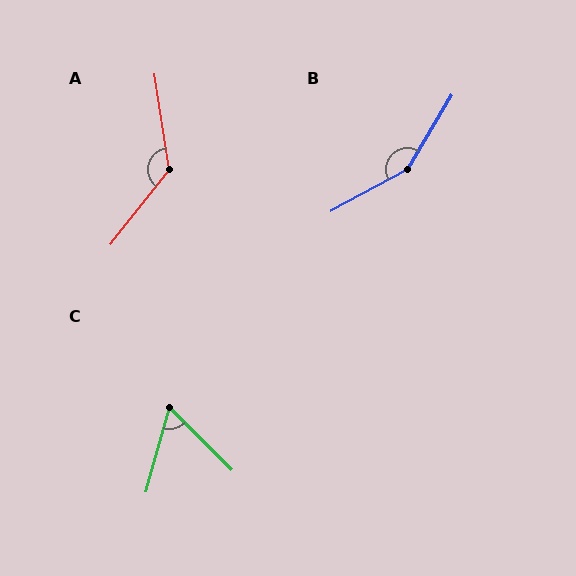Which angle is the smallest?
C, at approximately 61 degrees.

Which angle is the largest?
B, at approximately 149 degrees.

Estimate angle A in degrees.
Approximately 133 degrees.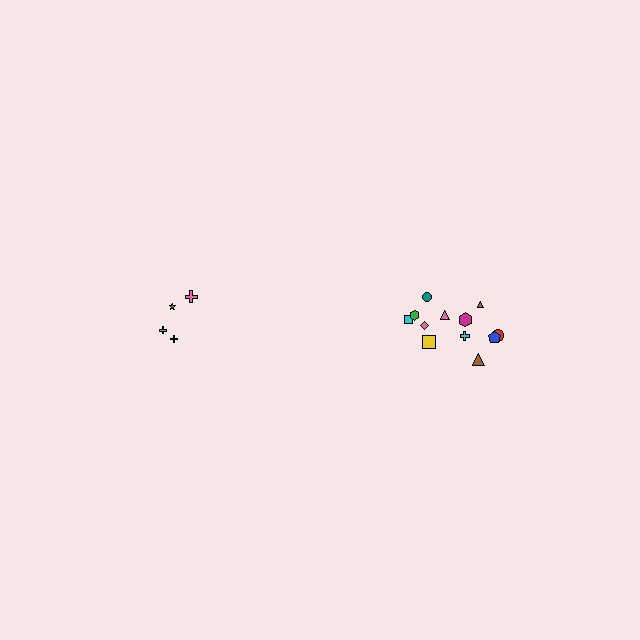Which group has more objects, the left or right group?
The right group.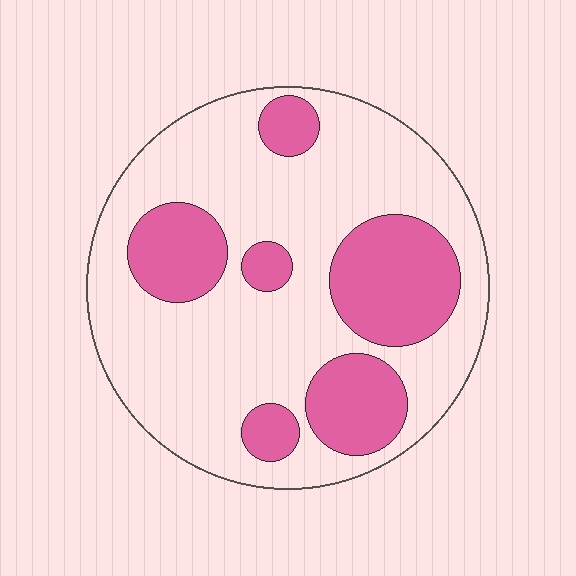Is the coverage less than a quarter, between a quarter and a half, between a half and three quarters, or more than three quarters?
Between a quarter and a half.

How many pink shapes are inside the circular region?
6.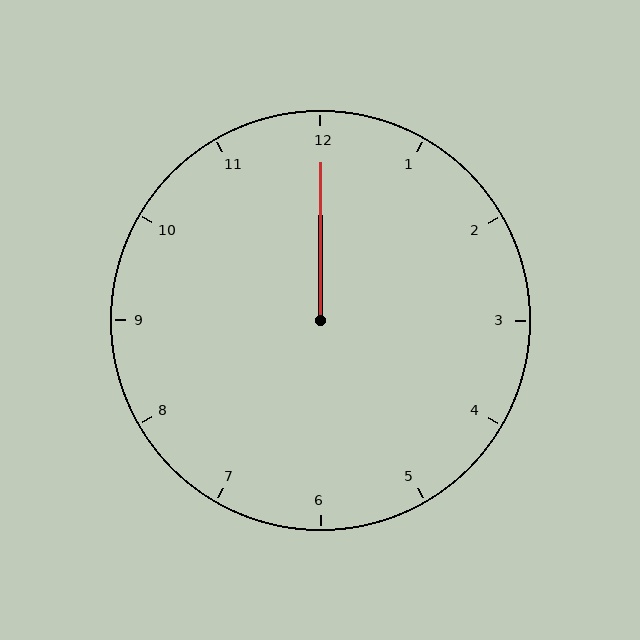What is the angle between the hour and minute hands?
Approximately 0 degrees.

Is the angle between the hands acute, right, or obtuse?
It is acute.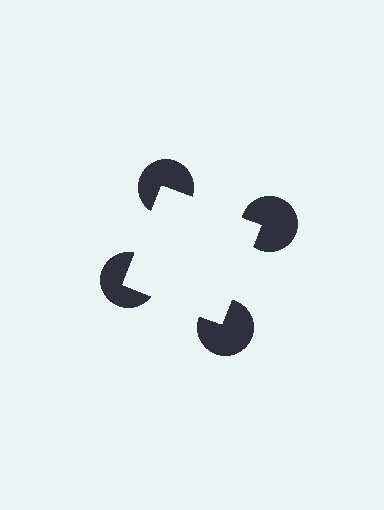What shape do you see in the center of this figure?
An illusory square — its edges are inferred from the aligned wedge cuts in the pac-man discs, not physically drawn.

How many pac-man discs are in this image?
There are 4 — one at each vertex of the illusory square.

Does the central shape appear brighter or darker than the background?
It typically appears slightly brighter than the background, even though no actual brightness change is drawn.